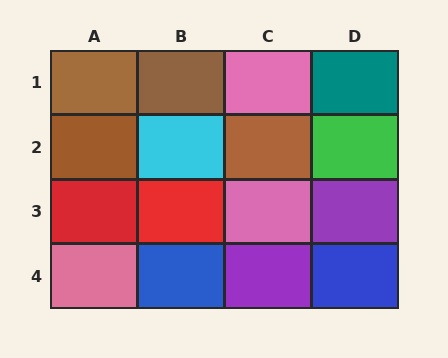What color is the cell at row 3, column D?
Purple.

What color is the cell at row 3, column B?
Red.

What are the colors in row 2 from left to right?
Brown, cyan, brown, green.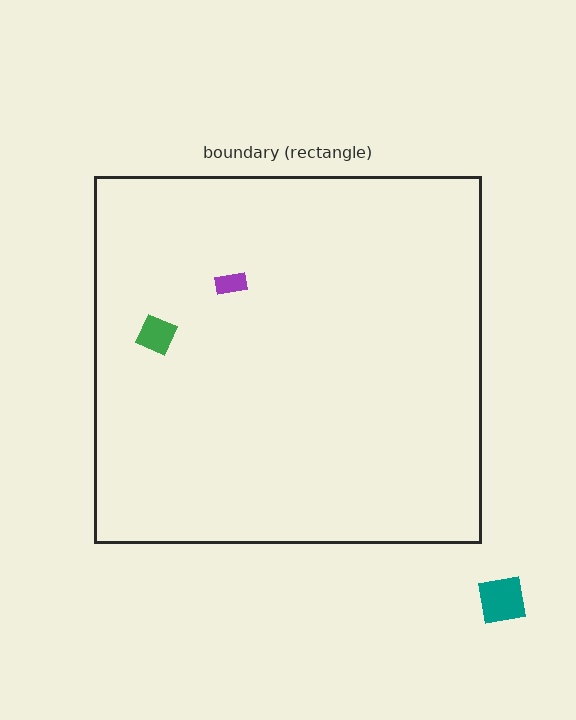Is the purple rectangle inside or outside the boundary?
Inside.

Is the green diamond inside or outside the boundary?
Inside.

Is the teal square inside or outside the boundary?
Outside.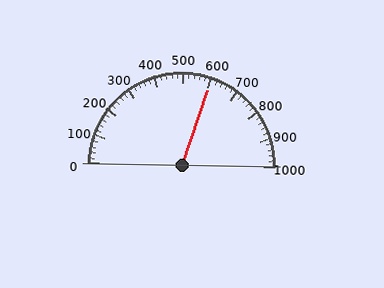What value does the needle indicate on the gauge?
The needle indicates approximately 600.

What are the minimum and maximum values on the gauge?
The gauge ranges from 0 to 1000.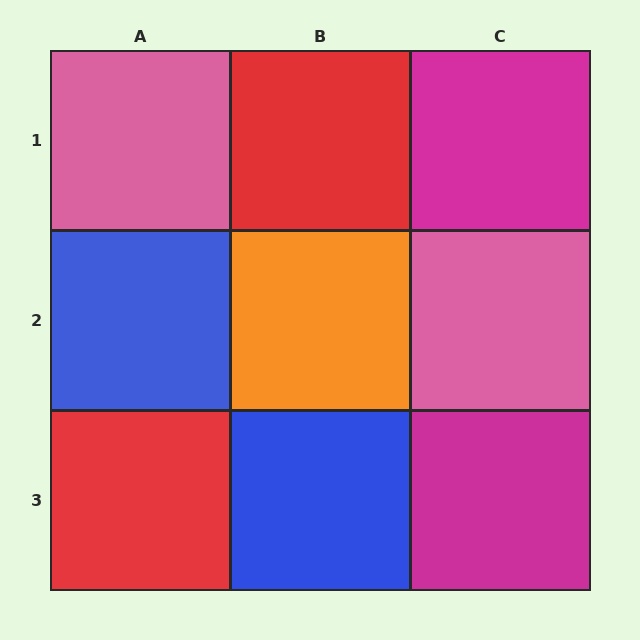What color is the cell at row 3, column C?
Magenta.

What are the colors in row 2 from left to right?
Blue, orange, pink.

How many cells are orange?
1 cell is orange.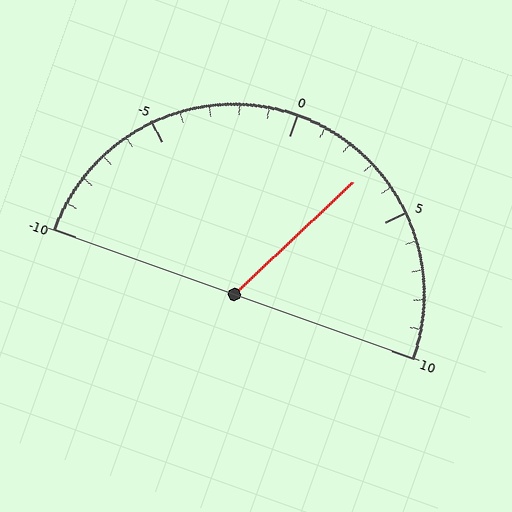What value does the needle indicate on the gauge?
The needle indicates approximately 3.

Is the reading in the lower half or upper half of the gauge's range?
The reading is in the upper half of the range (-10 to 10).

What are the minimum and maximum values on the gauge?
The gauge ranges from -10 to 10.